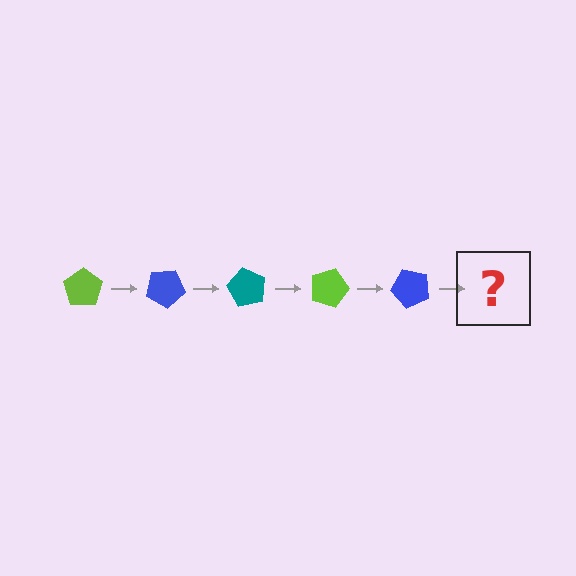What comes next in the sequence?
The next element should be a teal pentagon, rotated 150 degrees from the start.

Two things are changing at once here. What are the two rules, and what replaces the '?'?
The two rules are that it rotates 30 degrees each step and the color cycles through lime, blue, and teal. The '?' should be a teal pentagon, rotated 150 degrees from the start.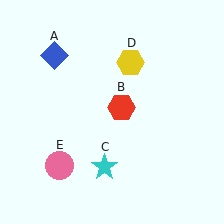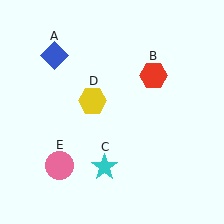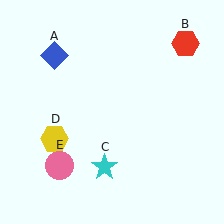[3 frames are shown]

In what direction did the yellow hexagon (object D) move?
The yellow hexagon (object D) moved down and to the left.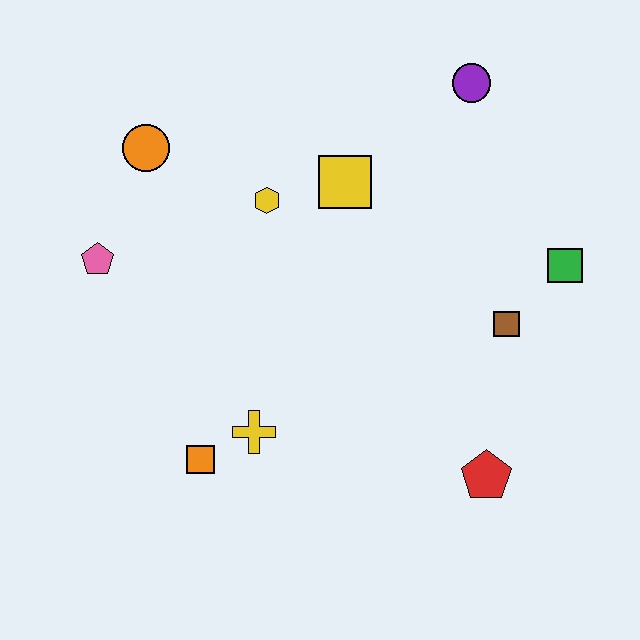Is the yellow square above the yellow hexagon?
Yes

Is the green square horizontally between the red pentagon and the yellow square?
No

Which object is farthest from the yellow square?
The red pentagon is farthest from the yellow square.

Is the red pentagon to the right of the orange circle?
Yes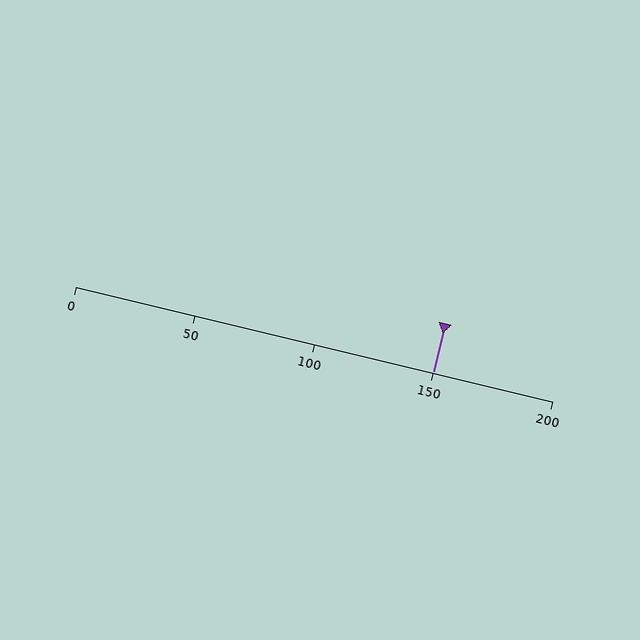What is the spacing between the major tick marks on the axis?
The major ticks are spaced 50 apart.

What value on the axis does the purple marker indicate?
The marker indicates approximately 150.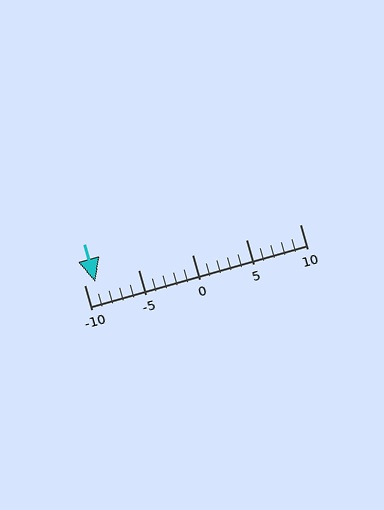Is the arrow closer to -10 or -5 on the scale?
The arrow is closer to -10.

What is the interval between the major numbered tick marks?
The major tick marks are spaced 5 units apart.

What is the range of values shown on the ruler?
The ruler shows values from -10 to 10.